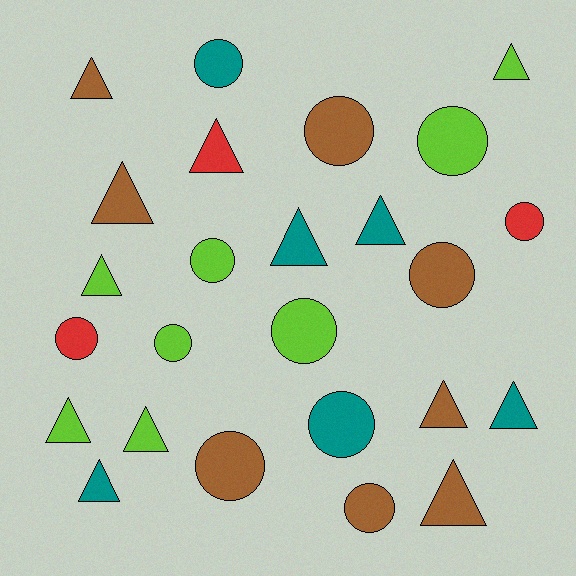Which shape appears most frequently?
Triangle, with 13 objects.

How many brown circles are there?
There are 4 brown circles.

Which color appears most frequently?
Lime, with 8 objects.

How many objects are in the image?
There are 25 objects.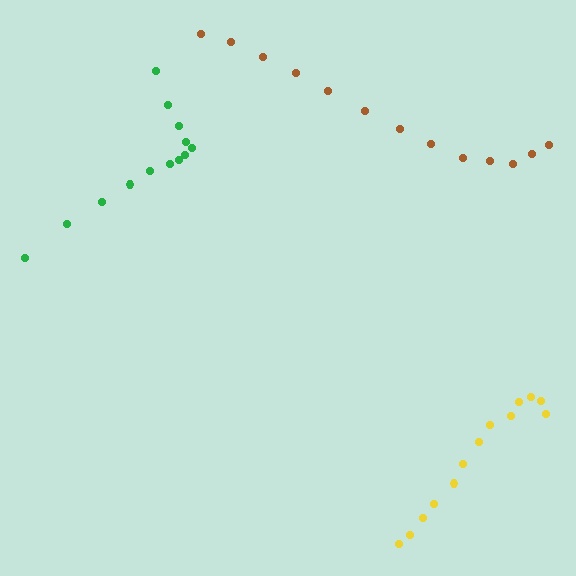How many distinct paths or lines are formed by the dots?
There are 3 distinct paths.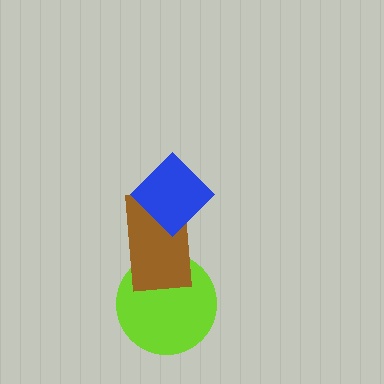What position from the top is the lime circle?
The lime circle is 3rd from the top.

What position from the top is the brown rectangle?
The brown rectangle is 2nd from the top.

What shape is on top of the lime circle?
The brown rectangle is on top of the lime circle.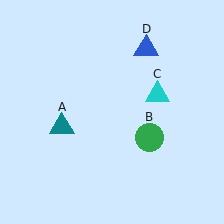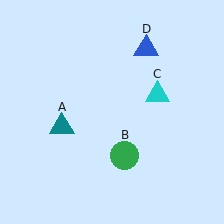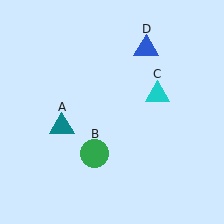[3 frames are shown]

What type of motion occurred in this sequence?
The green circle (object B) rotated clockwise around the center of the scene.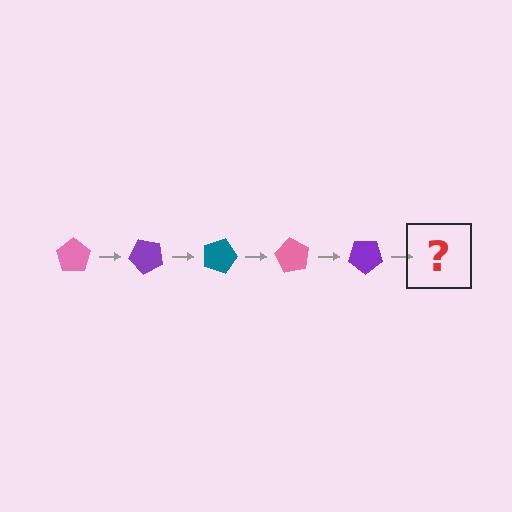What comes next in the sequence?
The next element should be a teal pentagon, rotated 225 degrees from the start.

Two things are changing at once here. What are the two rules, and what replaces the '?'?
The two rules are that it rotates 45 degrees each step and the color cycles through pink, purple, and teal. The '?' should be a teal pentagon, rotated 225 degrees from the start.